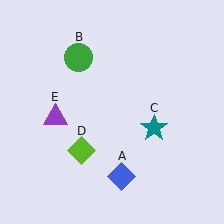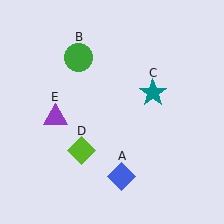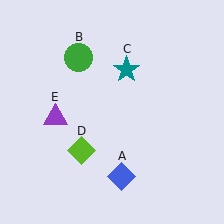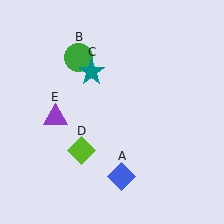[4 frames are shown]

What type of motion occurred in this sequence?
The teal star (object C) rotated counterclockwise around the center of the scene.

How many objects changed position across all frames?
1 object changed position: teal star (object C).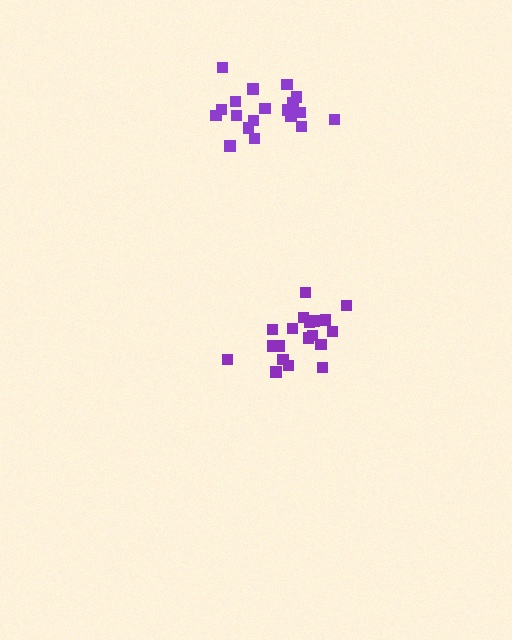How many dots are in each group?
Group 1: 20 dots, Group 2: 19 dots (39 total).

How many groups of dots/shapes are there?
There are 2 groups.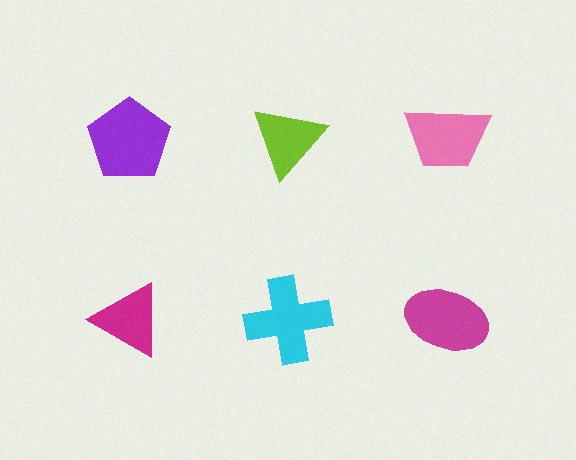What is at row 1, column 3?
A pink trapezoid.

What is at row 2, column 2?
A cyan cross.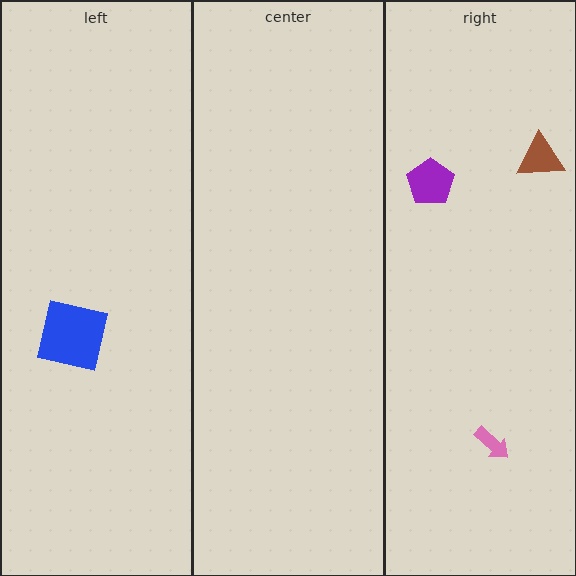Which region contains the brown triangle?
The right region.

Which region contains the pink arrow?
The right region.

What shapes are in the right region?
The pink arrow, the brown triangle, the purple pentagon.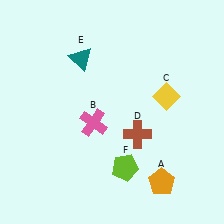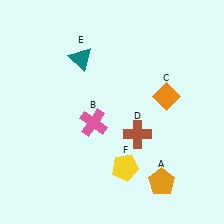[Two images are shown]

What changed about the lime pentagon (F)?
In Image 1, F is lime. In Image 2, it changed to yellow.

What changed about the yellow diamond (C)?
In Image 1, C is yellow. In Image 2, it changed to orange.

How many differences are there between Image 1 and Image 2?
There are 2 differences between the two images.